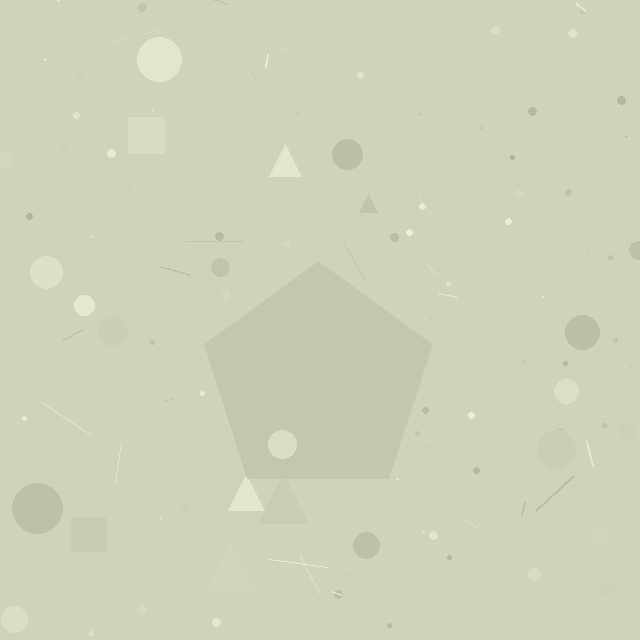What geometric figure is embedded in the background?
A pentagon is embedded in the background.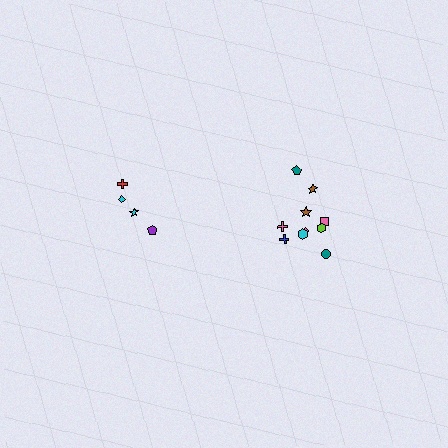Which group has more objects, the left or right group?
The right group.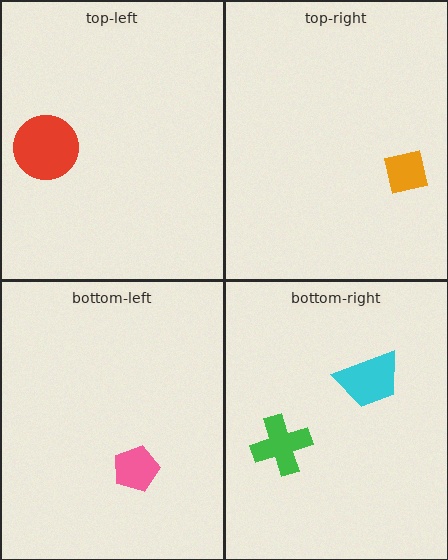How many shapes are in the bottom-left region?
1.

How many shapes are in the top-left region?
1.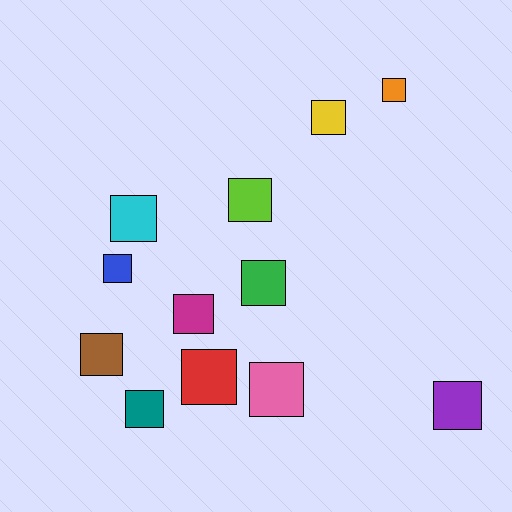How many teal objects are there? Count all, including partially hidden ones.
There is 1 teal object.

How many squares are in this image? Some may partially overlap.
There are 12 squares.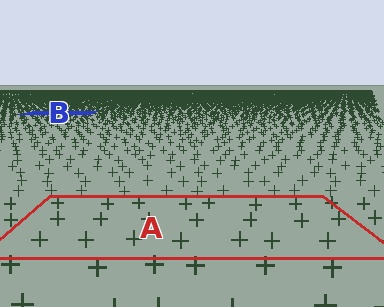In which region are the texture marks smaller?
The texture marks are smaller in region B, because it is farther away.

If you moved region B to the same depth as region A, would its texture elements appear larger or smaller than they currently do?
They would appear larger. At a closer depth, the same texture elements are projected at a bigger on-screen size.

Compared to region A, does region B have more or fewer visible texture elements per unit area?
Region B has more texture elements per unit area — they are packed more densely because it is farther away.